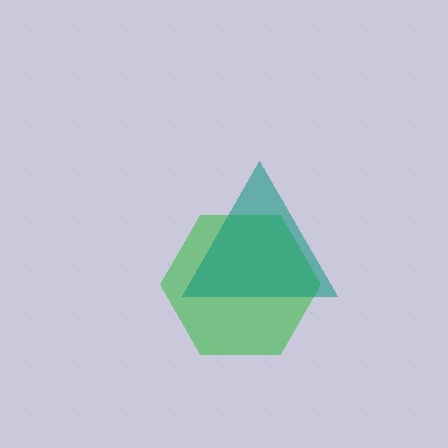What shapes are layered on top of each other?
The layered shapes are: a green hexagon, a teal triangle.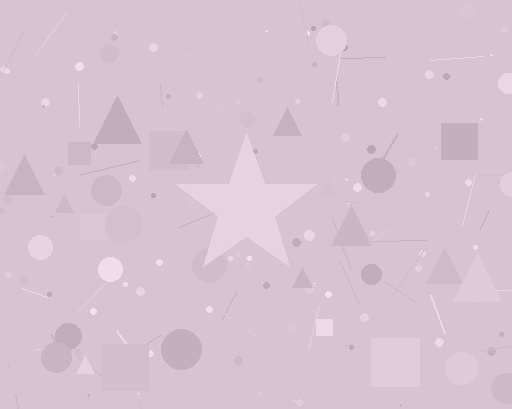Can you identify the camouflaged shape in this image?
The camouflaged shape is a star.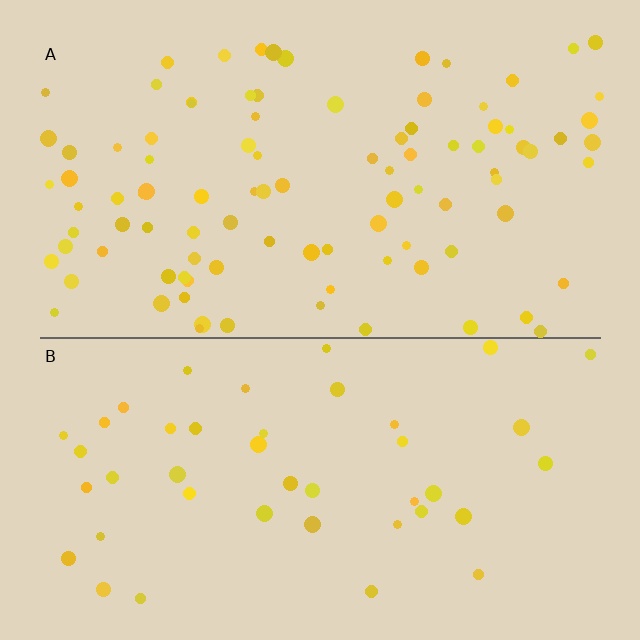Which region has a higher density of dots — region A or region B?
A (the top).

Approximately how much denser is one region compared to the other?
Approximately 2.2× — region A over region B.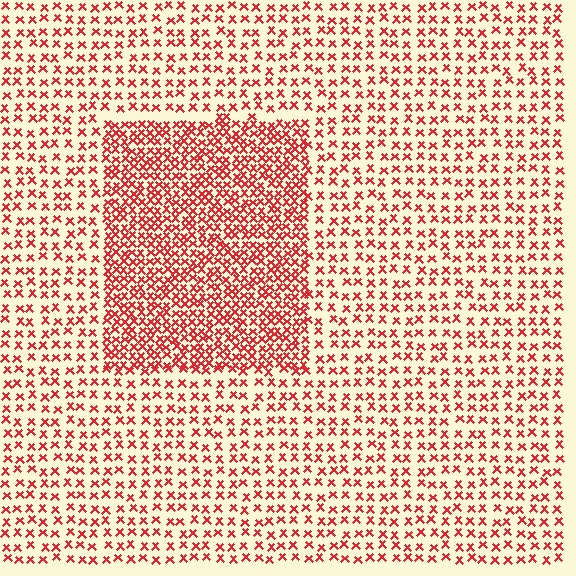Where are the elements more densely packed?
The elements are more densely packed inside the rectangle boundary.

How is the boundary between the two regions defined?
The boundary is defined by a change in element density (approximately 2.1x ratio). All elements are the same color, size, and shape.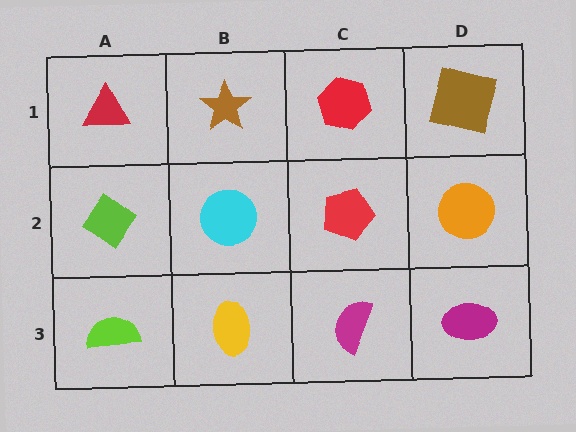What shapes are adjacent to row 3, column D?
An orange circle (row 2, column D), a magenta semicircle (row 3, column C).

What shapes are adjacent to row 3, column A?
A lime diamond (row 2, column A), a yellow ellipse (row 3, column B).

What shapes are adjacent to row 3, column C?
A red pentagon (row 2, column C), a yellow ellipse (row 3, column B), a magenta ellipse (row 3, column D).